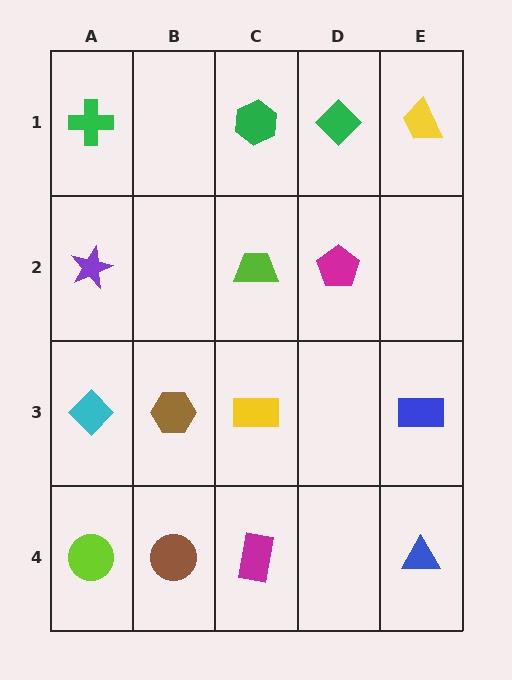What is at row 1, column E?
A yellow trapezoid.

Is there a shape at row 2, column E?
No, that cell is empty.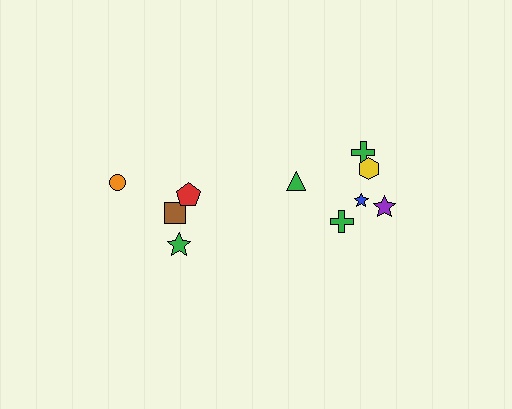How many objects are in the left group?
There are 4 objects.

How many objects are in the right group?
There are 6 objects.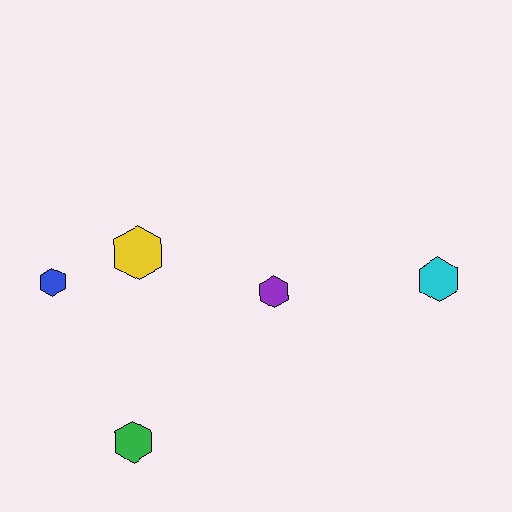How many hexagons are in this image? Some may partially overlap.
There are 5 hexagons.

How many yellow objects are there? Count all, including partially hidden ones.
There is 1 yellow object.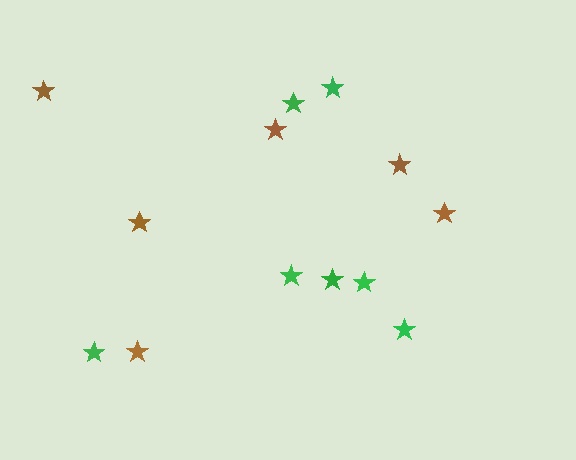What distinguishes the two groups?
There are 2 groups: one group of brown stars (6) and one group of green stars (7).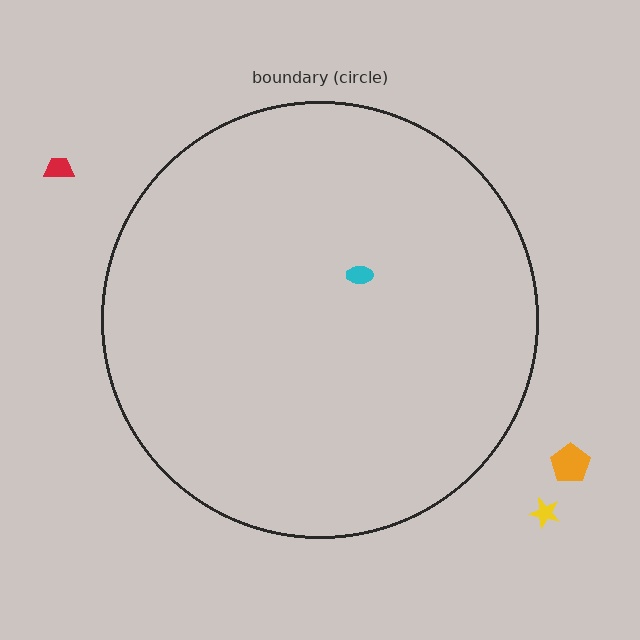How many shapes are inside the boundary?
1 inside, 3 outside.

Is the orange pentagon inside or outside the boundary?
Outside.